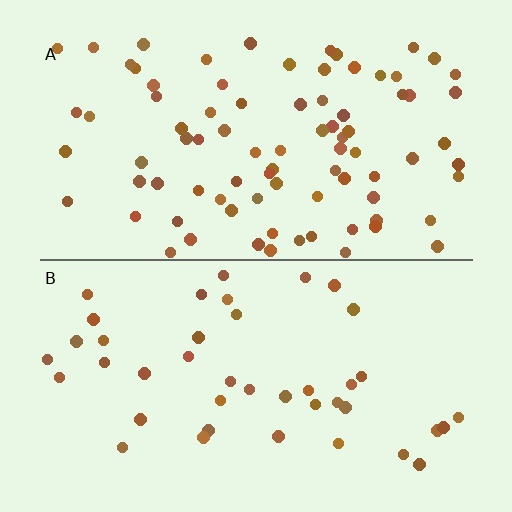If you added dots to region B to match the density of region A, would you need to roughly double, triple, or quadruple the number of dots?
Approximately double.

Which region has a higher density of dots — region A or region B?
A (the top).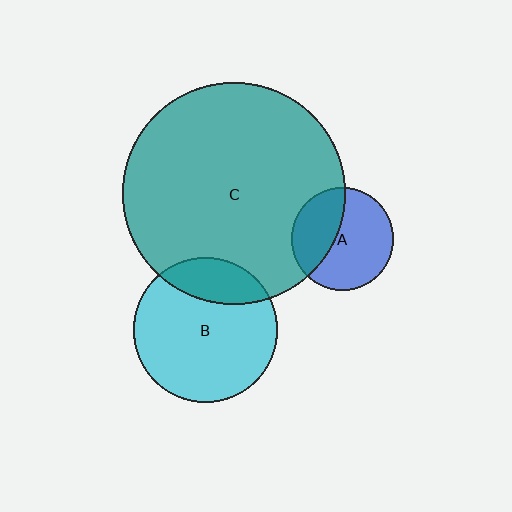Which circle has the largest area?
Circle C (teal).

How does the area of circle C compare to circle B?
Approximately 2.4 times.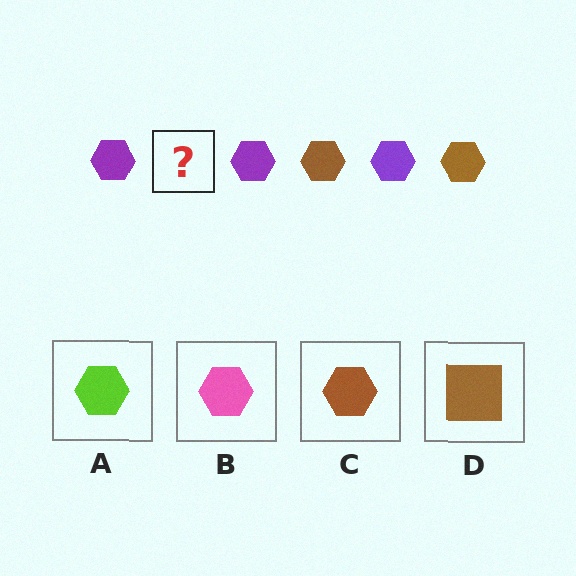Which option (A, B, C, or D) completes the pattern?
C.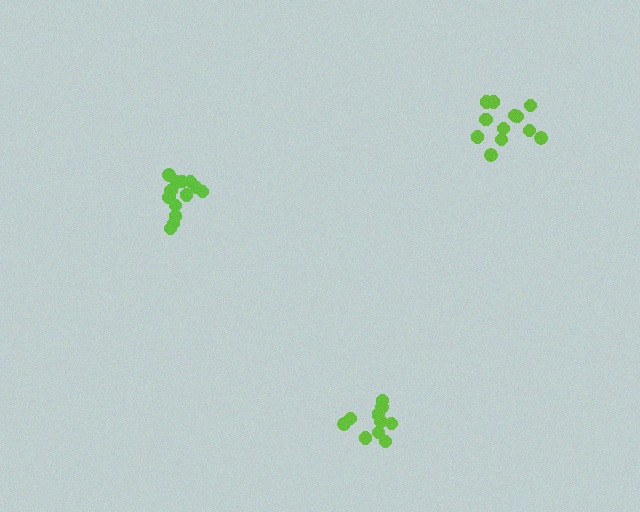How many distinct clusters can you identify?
There are 3 distinct clusters.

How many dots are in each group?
Group 1: 11 dots, Group 2: 12 dots, Group 3: 13 dots (36 total).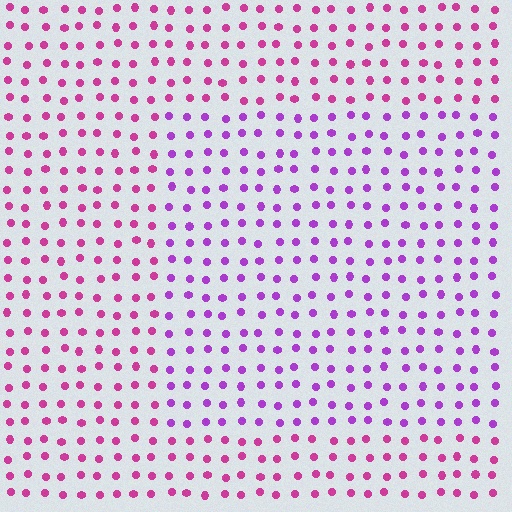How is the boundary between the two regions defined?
The boundary is defined purely by a slight shift in hue (about 35 degrees). Spacing, size, and orientation are identical on both sides.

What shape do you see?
I see a rectangle.